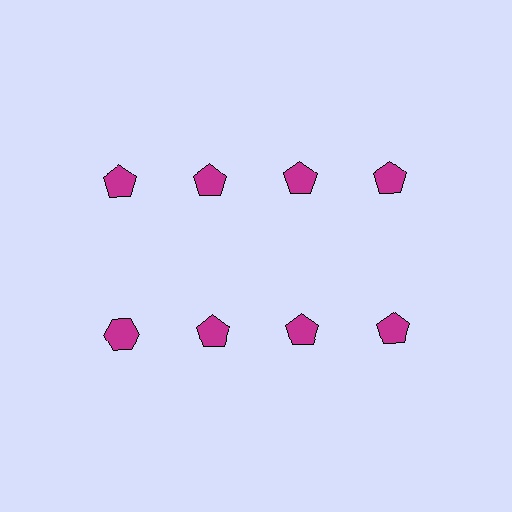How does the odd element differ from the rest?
It has a different shape: hexagon instead of pentagon.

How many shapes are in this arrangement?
There are 8 shapes arranged in a grid pattern.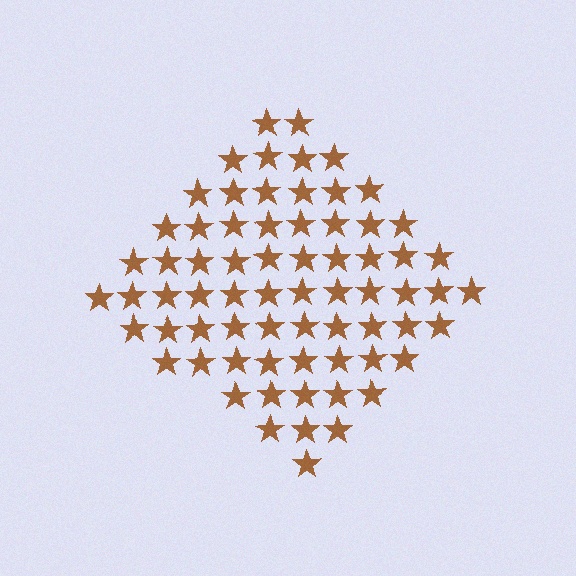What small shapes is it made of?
It is made of small stars.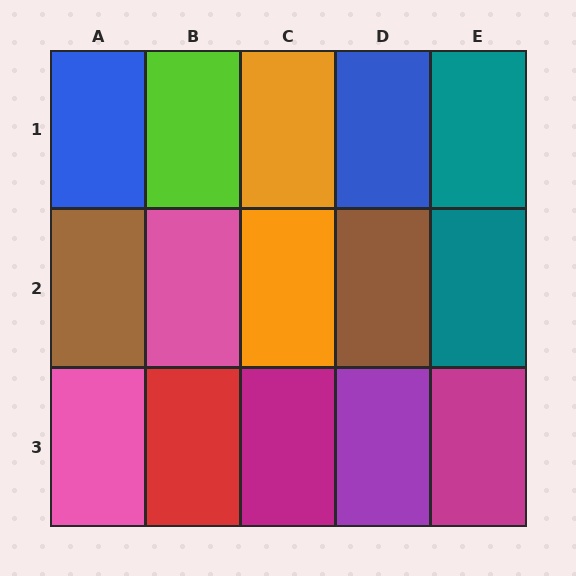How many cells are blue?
2 cells are blue.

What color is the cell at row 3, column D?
Purple.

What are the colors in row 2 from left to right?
Brown, pink, orange, brown, teal.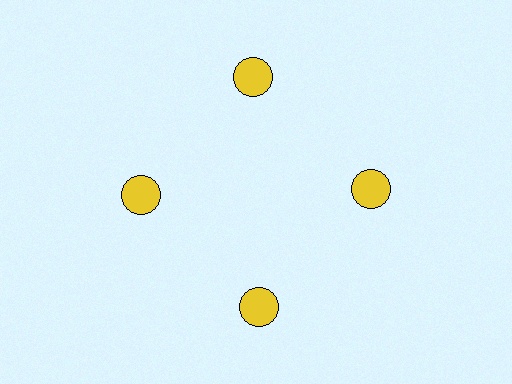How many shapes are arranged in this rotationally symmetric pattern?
There are 4 shapes, arranged in 4 groups of 1.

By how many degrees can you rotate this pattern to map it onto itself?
The pattern maps onto itself every 90 degrees of rotation.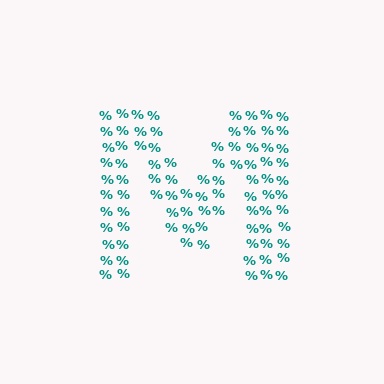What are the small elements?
The small elements are percent signs.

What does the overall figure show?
The overall figure shows the letter M.